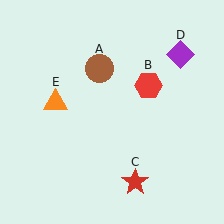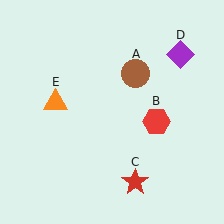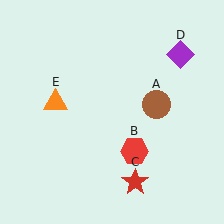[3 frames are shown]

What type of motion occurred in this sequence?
The brown circle (object A), red hexagon (object B) rotated clockwise around the center of the scene.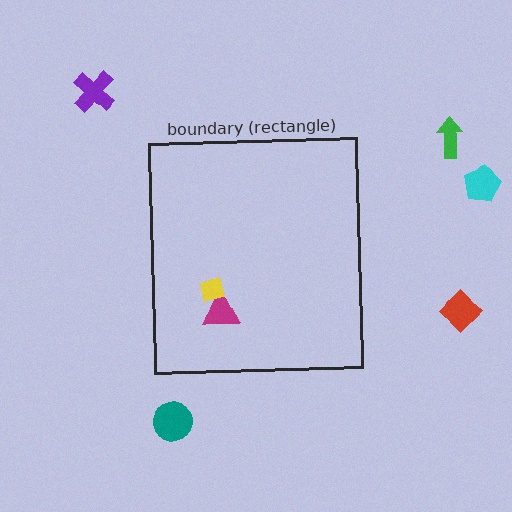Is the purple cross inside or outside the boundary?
Outside.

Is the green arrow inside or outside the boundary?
Outside.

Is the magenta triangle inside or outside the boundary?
Inside.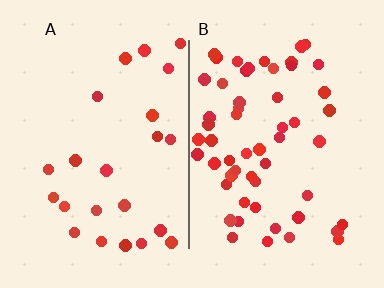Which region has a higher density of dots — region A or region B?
B (the right).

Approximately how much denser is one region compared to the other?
Approximately 2.4× — region B over region A.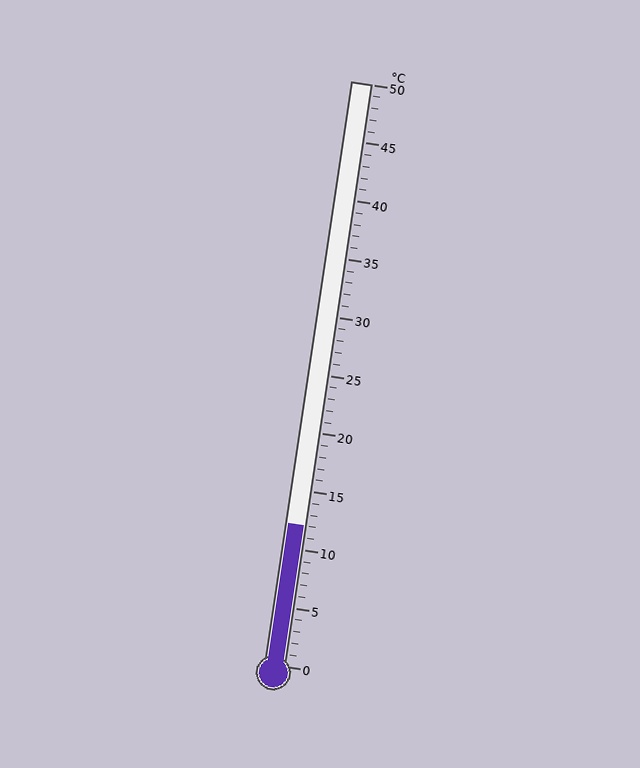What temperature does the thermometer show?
The thermometer shows approximately 12°C.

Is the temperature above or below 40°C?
The temperature is below 40°C.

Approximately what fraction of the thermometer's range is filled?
The thermometer is filled to approximately 25% of its range.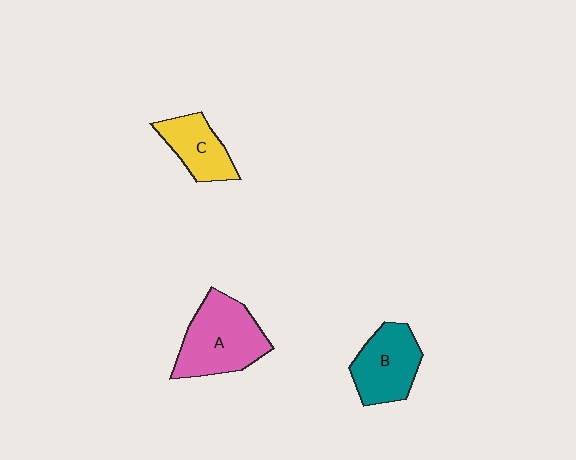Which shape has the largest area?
Shape A (pink).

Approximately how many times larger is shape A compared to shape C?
Approximately 1.6 times.